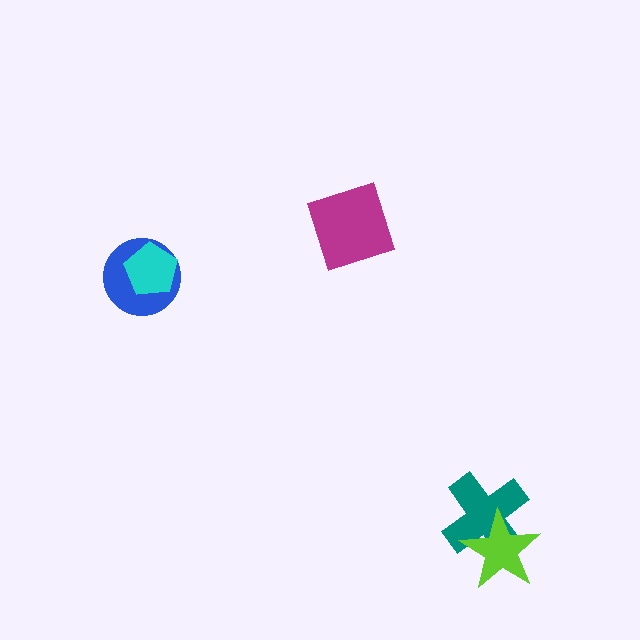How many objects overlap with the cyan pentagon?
1 object overlaps with the cyan pentagon.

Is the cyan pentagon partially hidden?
No, no other shape covers it.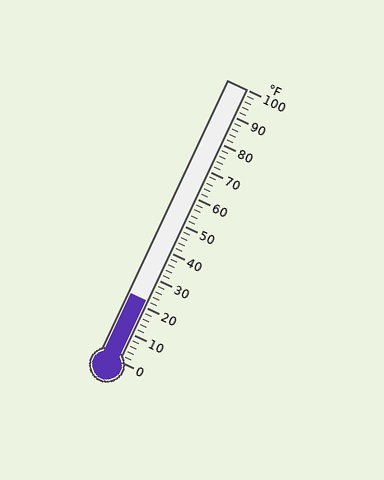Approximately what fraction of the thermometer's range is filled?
The thermometer is filled to approximately 20% of its range.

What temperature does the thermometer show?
The thermometer shows approximately 22°F.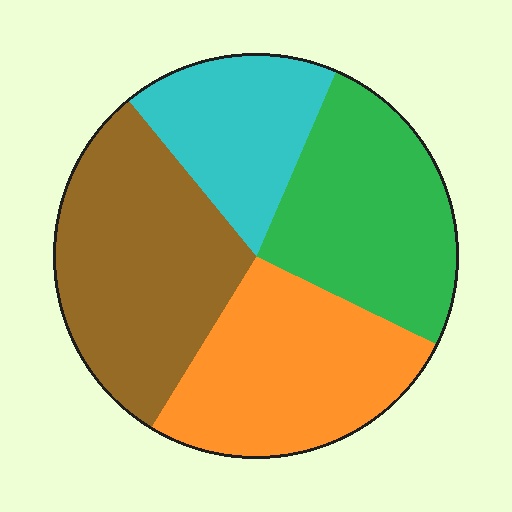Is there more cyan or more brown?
Brown.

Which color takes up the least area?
Cyan, at roughly 15%.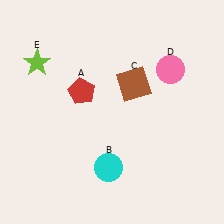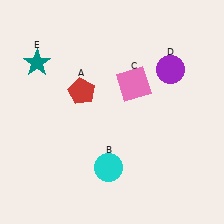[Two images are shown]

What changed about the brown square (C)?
In Image 1, C is brown. In Image 2, it changed to pink.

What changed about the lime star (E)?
In Image 1, E is lime. In Image 2, it changed to teal.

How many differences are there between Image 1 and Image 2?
There are 3 differences between the two images.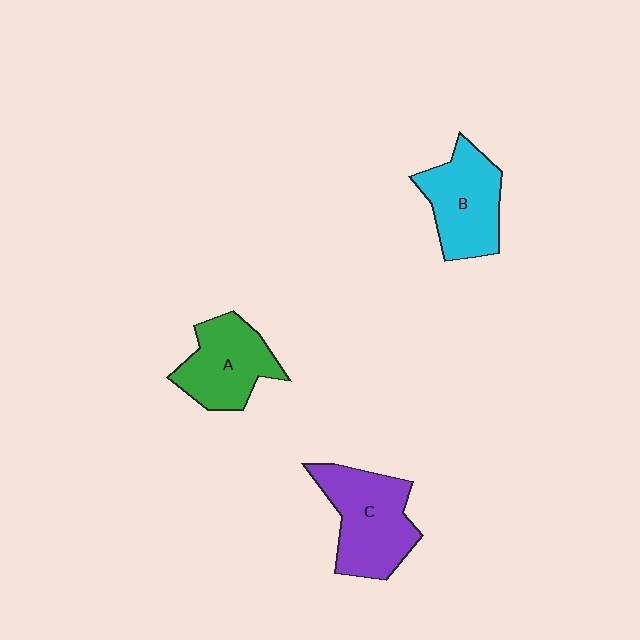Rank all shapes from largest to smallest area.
From largest to smallest: C (purple), B (cyan), A (green).